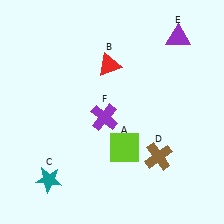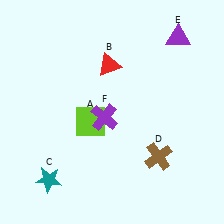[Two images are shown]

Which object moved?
The lime square (A) moved left.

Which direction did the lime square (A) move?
The lime square (A) moved left.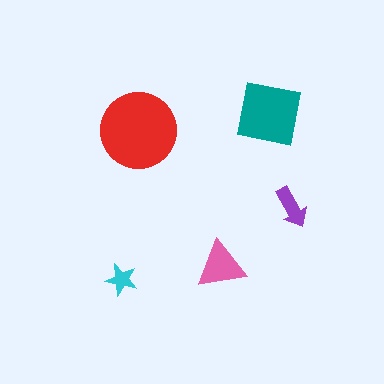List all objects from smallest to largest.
The cyan star, the purple arrow, the pink triangle, the teal square, the red circle.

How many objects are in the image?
There are 5 objects in the image.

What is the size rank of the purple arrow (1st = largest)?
4th.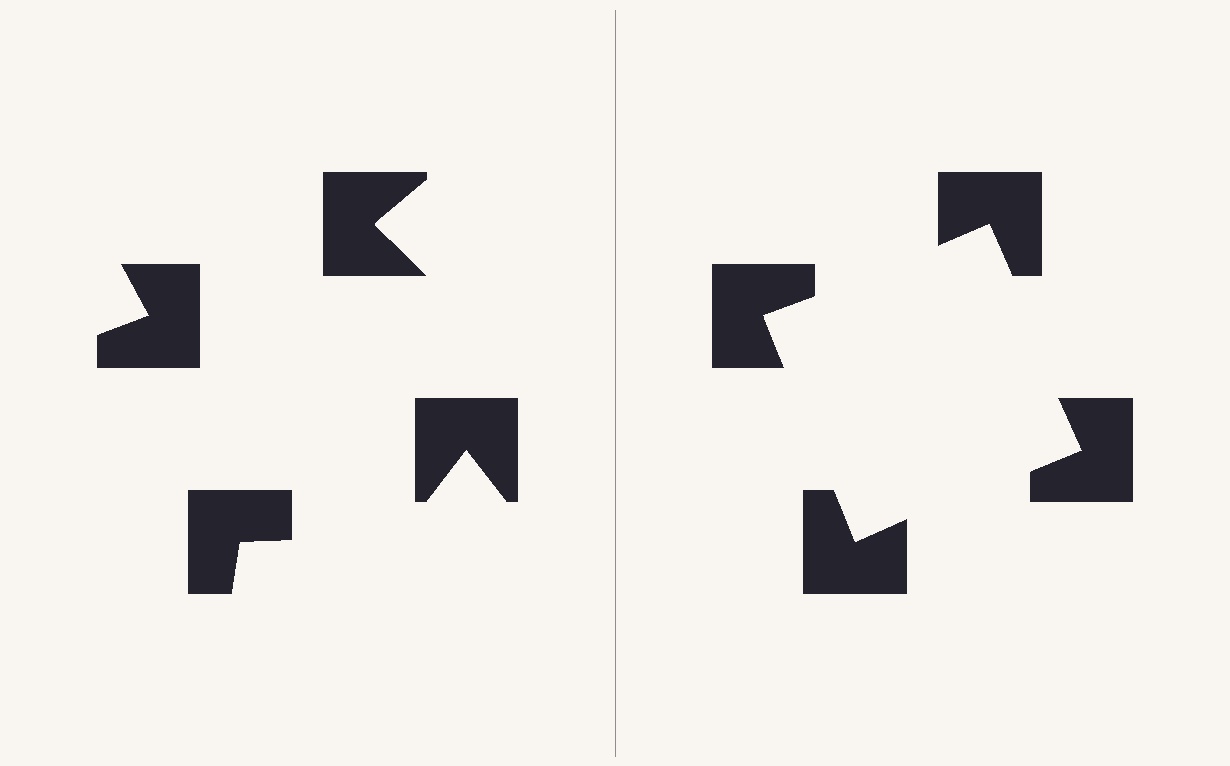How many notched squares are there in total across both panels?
8 — 4 on each side.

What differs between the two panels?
The notched squares are positioned identically on both sides; only the wedge orientations differ. On the right they align to a square; on the left they are misaligned.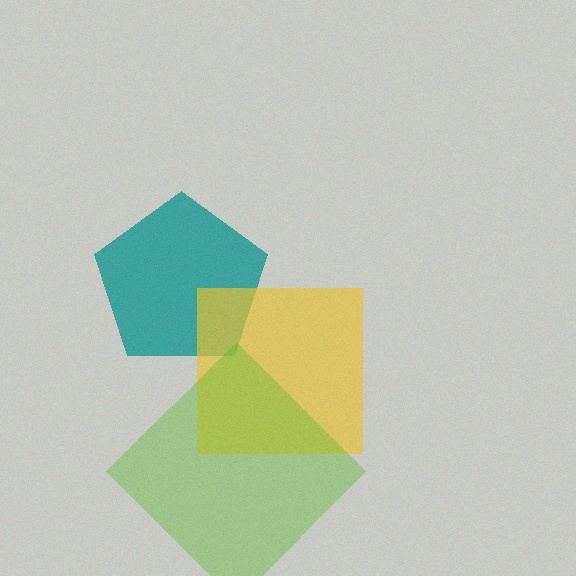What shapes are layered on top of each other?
The layered shapes are: a teal pentagon, a yellow square, a lime diamond.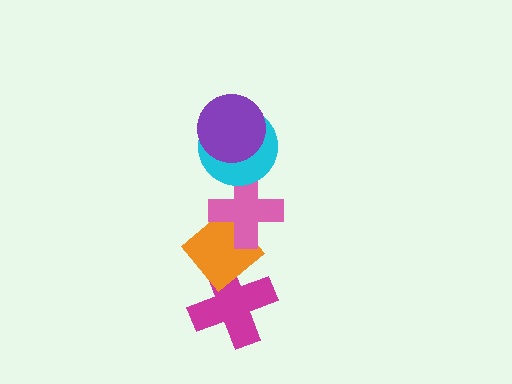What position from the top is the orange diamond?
The orange diamond is 4th from the top.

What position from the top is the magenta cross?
The magenta cross is 5th from the top.